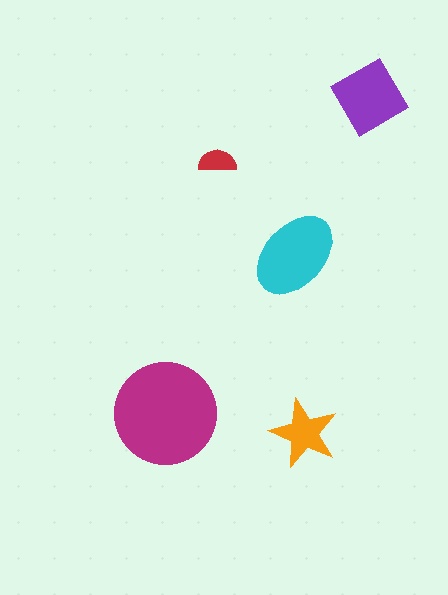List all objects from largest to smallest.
The magenta circle, the cyan ellipse, the purple diamond, the orange star, the red semicircle.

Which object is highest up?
The purple diamond is topmost.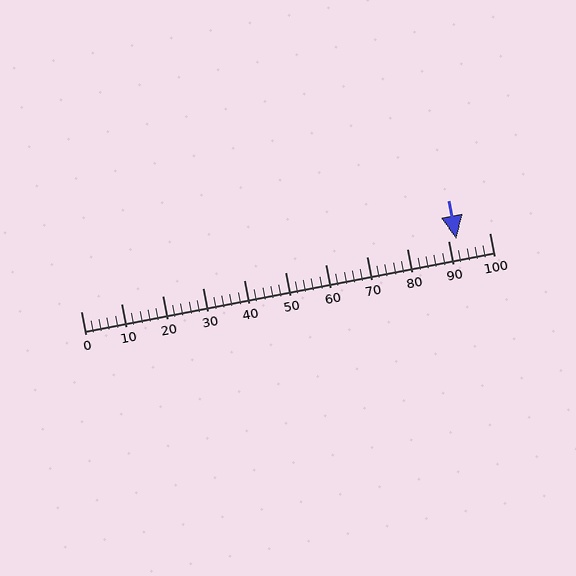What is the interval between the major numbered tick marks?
The major tick marks are spaced 10 units apart.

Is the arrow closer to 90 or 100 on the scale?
The arrow is closer to 90.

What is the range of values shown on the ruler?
The ruler shows values from 0 to 100.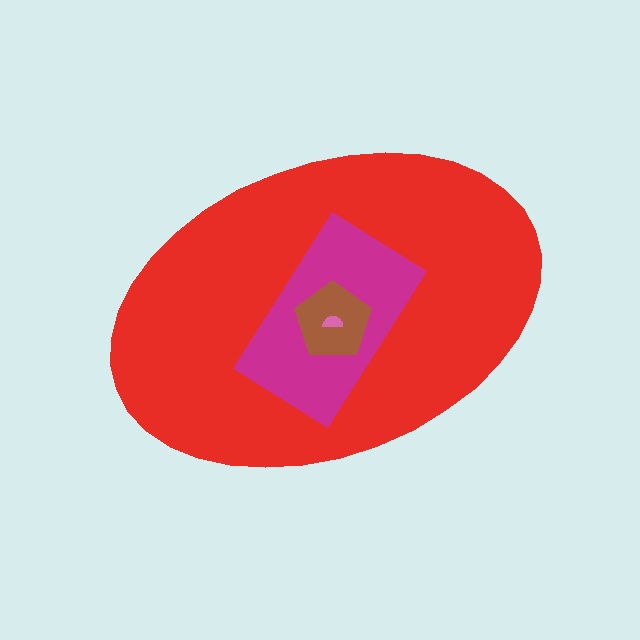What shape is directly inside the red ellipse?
The magenta rectangle.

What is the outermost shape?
The red ellipse.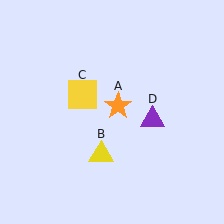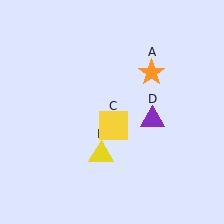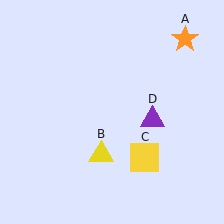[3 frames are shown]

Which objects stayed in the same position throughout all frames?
Yellow triangle (object B) and purple triangle (object D) remained stationary.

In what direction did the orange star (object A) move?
The orange star (object A) moved up and to the right.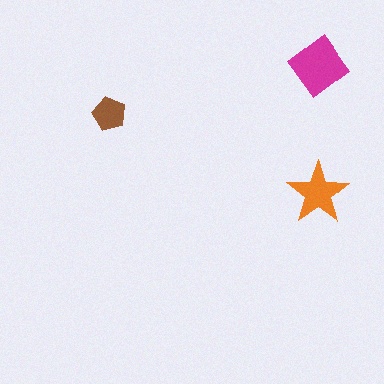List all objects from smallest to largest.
The brown pentagon, the orange star, the magenta diamond.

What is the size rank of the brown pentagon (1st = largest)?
3rd.